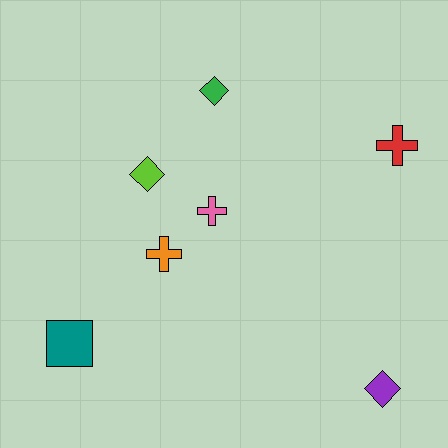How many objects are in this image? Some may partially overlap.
There are 7 objects.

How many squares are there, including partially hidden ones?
There is 1 square.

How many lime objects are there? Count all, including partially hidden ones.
There is 1 lime object.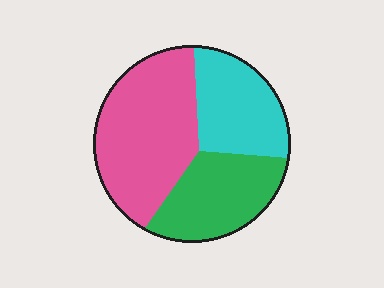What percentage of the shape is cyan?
Cyan takes up between a sixth and a third of the shape.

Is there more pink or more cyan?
Pink.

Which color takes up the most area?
Pink, at roughly 45%.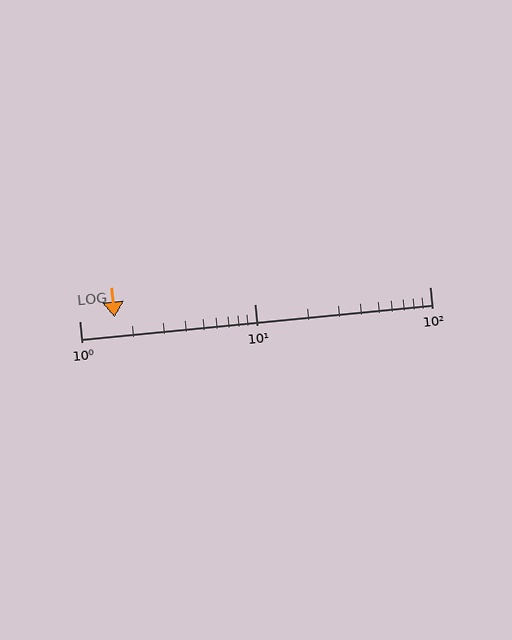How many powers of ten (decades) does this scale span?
The scale spans 2 decades, from 1 to 100.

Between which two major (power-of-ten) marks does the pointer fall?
The pointer is between 1 and 10.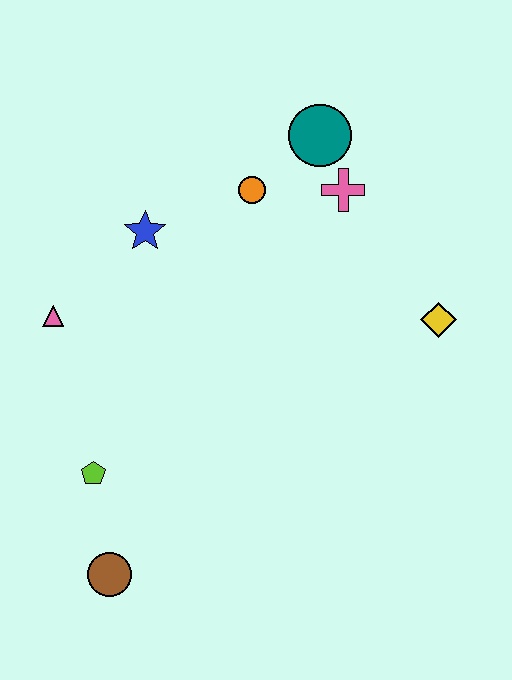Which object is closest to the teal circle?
The pink cross is closest to the teal circle.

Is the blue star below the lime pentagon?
No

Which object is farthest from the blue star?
The brown circle is farthest from the blue star.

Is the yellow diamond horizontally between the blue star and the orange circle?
No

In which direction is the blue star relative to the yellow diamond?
The blue star is to the left of the yellow diamond.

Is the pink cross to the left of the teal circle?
No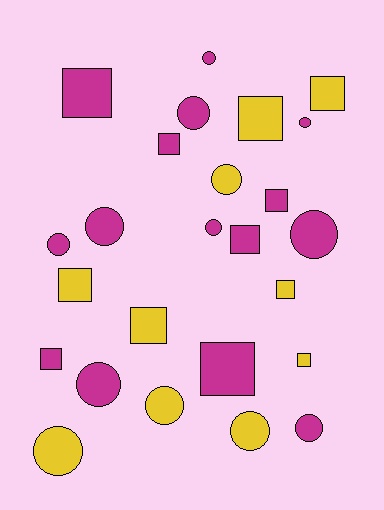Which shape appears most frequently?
Circle, with 13 objects.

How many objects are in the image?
There are 25 objects.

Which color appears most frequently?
Magenta, with 15 objects.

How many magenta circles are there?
There are 9 magenta circles.